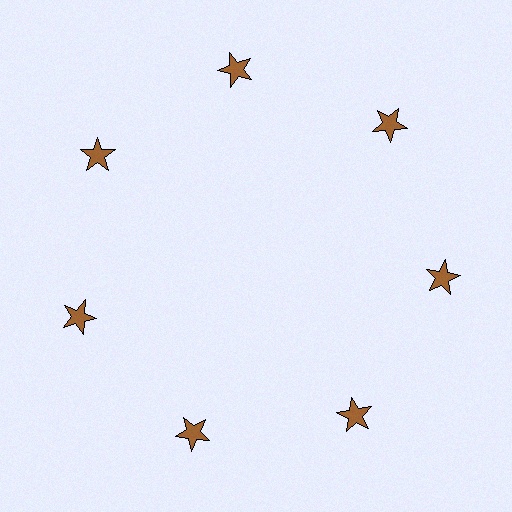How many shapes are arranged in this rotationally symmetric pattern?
There are 7 shapes, arranged in 7 groups of 1.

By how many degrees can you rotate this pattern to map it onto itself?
The pattern maps onto itself every 51 degrees of rotation.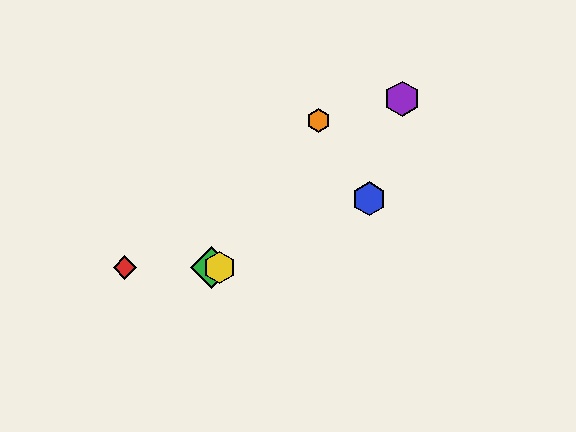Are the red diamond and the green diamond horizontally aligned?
Yes, both are at y≈267.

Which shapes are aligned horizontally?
The red diamond, the green diamond, the yellow hexagon are aligned horizontally.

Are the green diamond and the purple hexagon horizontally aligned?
No, the green diamond is at y≈267 and the purple hexagon is at y≈99.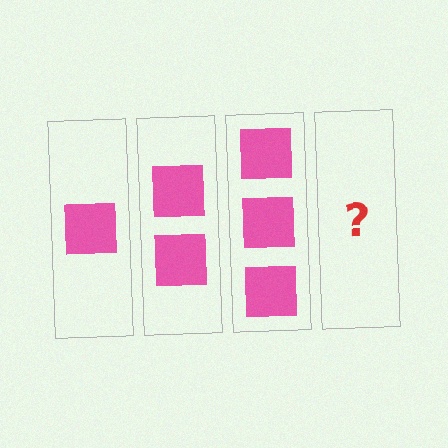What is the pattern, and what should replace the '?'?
The pattern is that each step adds one more square. The '?' should be 4 squares.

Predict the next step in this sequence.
The next step is 4 squares.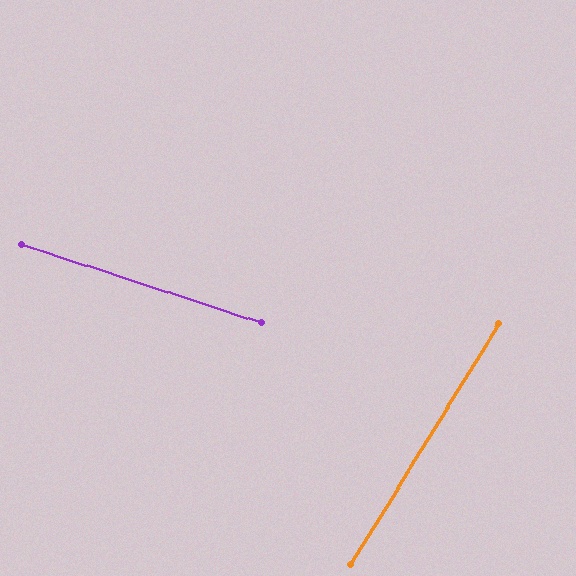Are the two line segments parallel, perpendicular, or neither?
Neither parallel nor perpendicular — they differ by about 77°.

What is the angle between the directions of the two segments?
Approximately 77 degrees.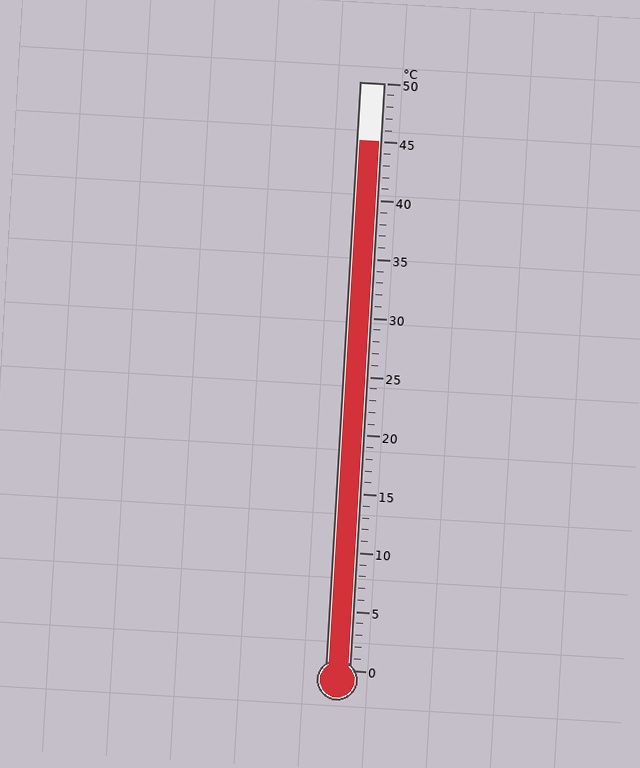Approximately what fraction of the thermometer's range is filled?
The thermometer is filled to approximately 90% of its range.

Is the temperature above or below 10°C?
The temperature is above 10°C.